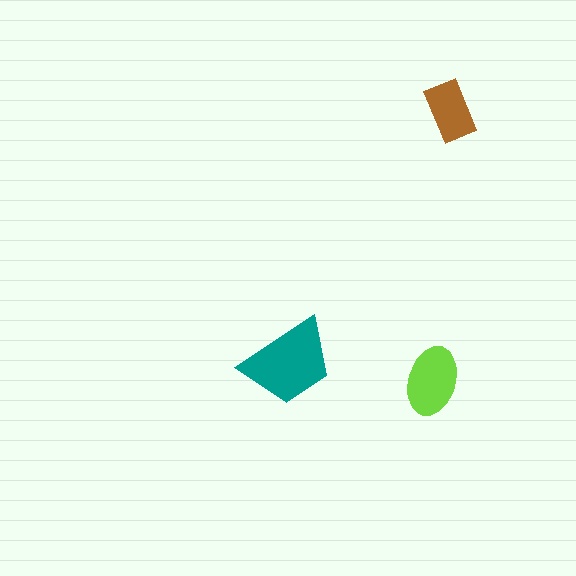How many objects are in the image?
There are 3 objects in the image.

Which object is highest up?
The brown rectangle is topmost.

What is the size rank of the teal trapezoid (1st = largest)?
1st.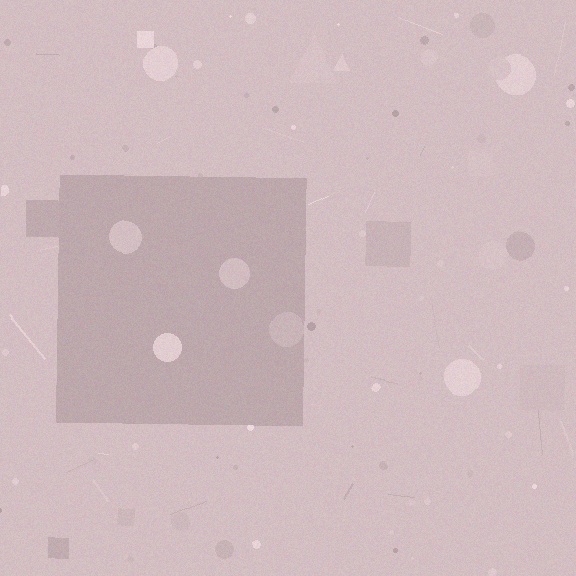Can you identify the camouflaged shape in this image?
The camouflaged shape is a square.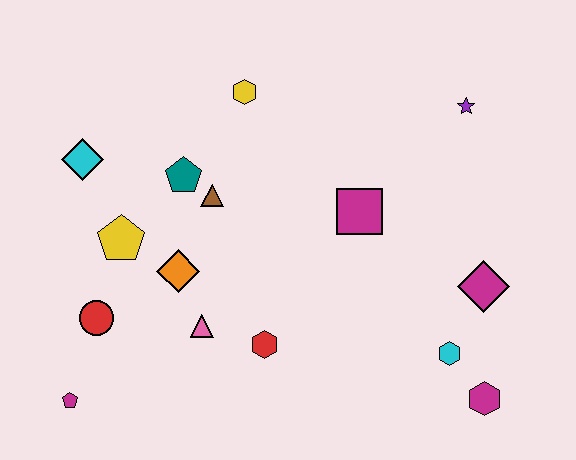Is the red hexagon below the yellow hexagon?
Yes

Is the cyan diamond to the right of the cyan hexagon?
No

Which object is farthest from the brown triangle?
The magenta hexagon is farthest from the brown triangle.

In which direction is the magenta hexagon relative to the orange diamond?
The magenta hexagon is to the right of the orange diamond.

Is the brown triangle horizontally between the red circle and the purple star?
Yes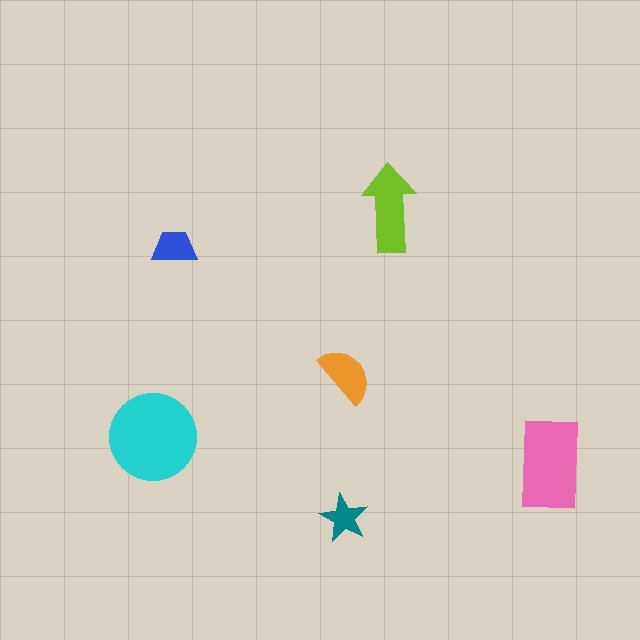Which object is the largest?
The cyan circle.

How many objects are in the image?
There are 6 objects in the image.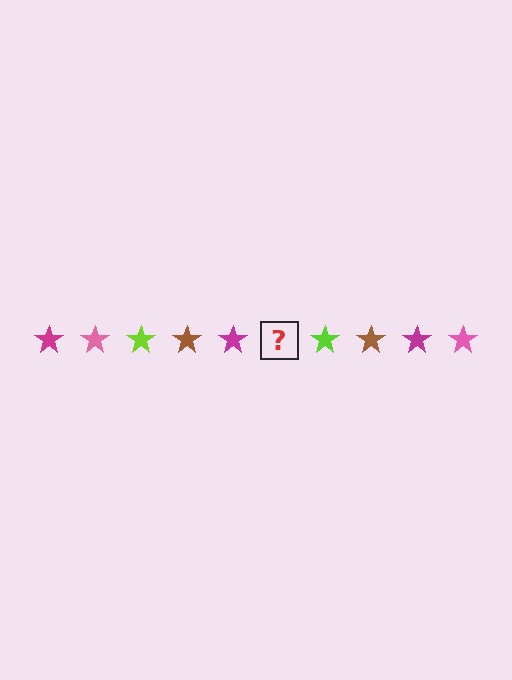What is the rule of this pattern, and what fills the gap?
The rule is that the pattern cycles through magenta, pink, lime, brown stars. The gap should be filled with a pink star.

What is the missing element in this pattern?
The missing element is a pink star.